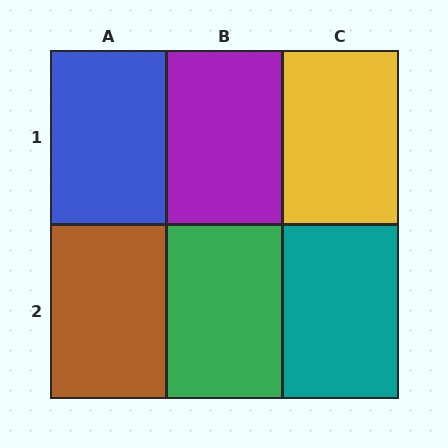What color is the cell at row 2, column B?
Green.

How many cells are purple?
1 cell is purple.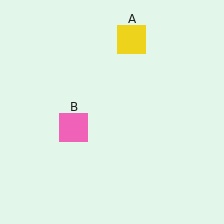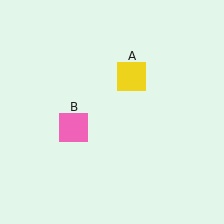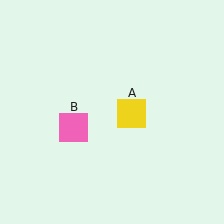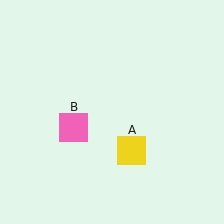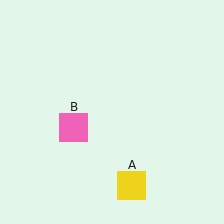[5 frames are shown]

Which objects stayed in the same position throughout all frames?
Pink square (object B) remained stationary.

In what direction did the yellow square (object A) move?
The yellow square (object A) moved down.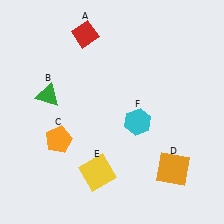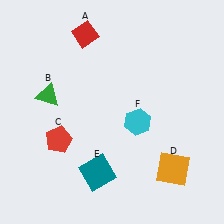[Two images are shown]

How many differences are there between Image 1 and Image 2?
There are 2 differences between the two images.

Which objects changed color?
C changed from orange to red. E changed from yellow to teal.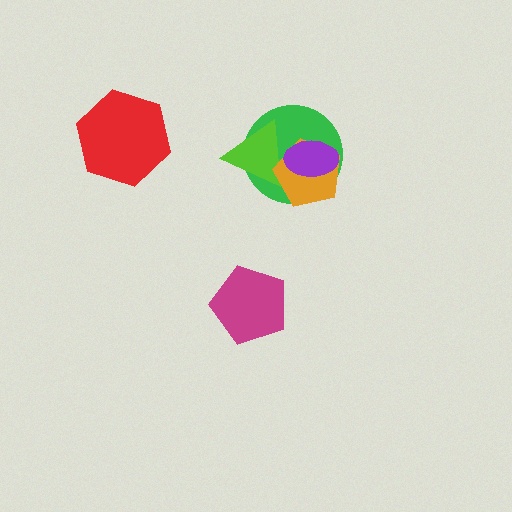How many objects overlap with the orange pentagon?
3 objects overlap with the orange pentagon.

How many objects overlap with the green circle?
3 objects overlap with the green circle.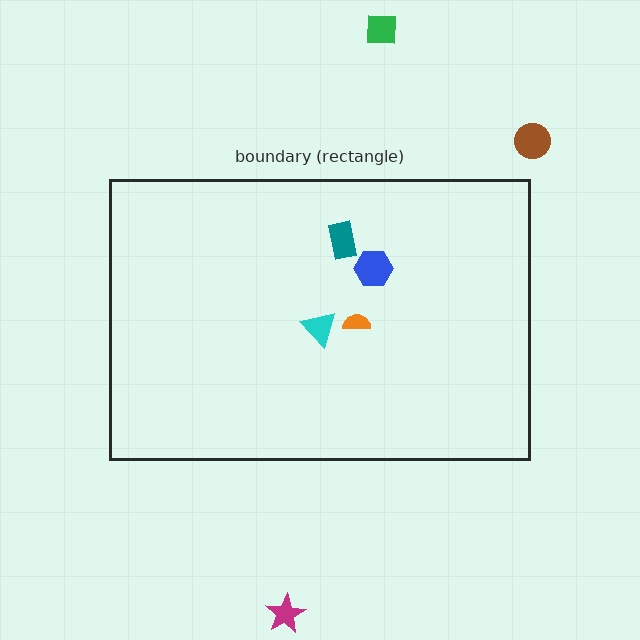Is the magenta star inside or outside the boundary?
Outside.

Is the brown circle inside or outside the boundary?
Outside.